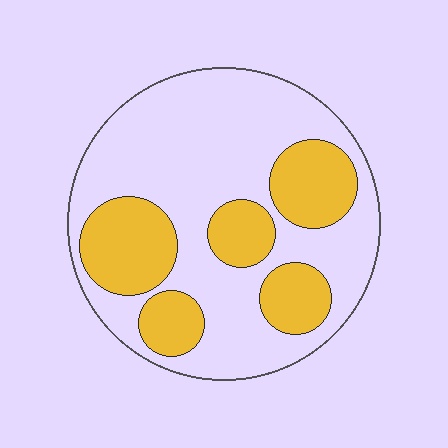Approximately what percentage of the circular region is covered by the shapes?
Approximately 35%.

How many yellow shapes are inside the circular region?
5.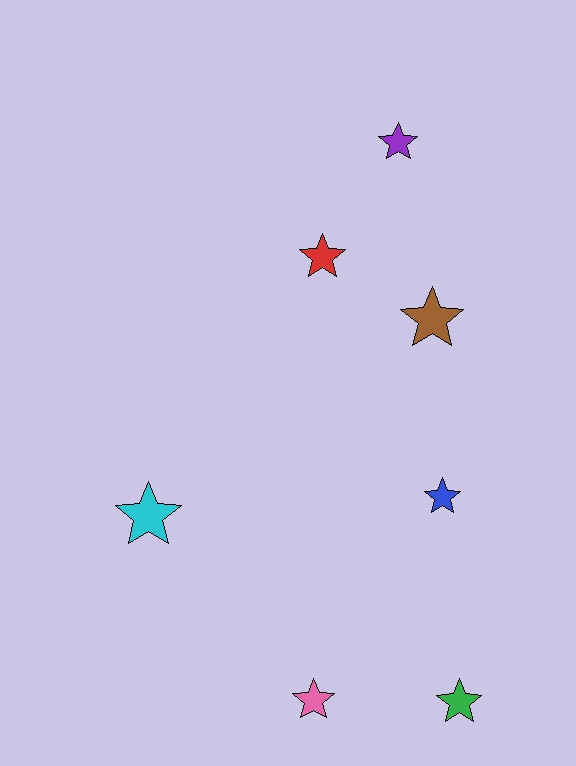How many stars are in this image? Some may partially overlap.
There are 7 stars.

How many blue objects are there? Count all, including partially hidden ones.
There is 1 blue object.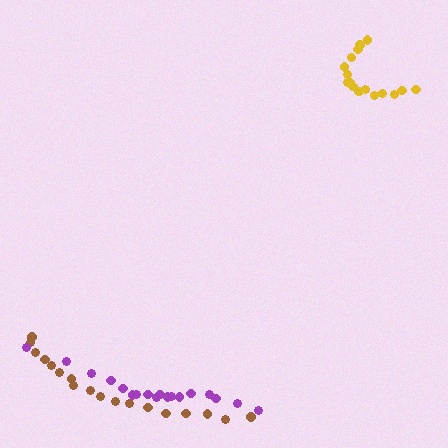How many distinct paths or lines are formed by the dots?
There are 3 distinct paths.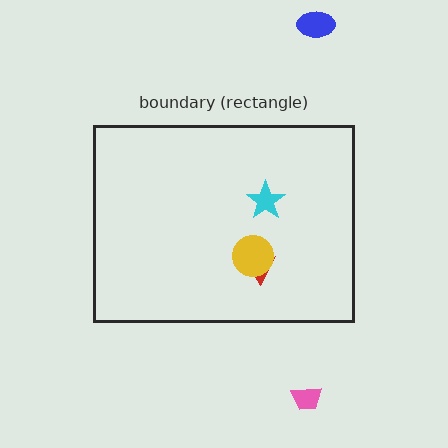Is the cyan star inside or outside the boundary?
Inside.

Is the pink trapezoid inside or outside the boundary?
Outside.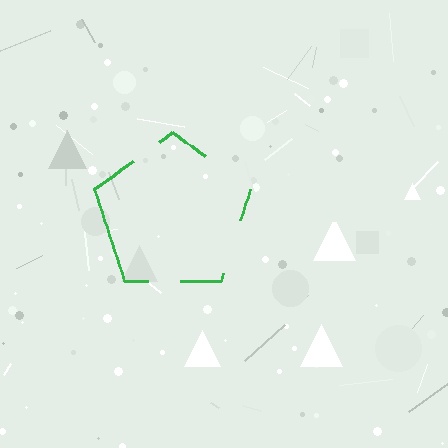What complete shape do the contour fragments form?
The contour fragments form a pentagon.